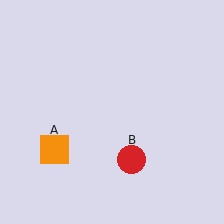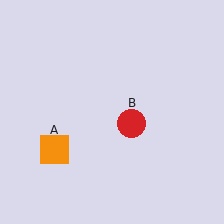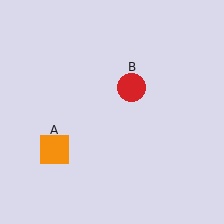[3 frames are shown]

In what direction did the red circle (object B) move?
The red circle (object B) moved up.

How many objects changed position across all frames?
1 object changed position: red circle (object B).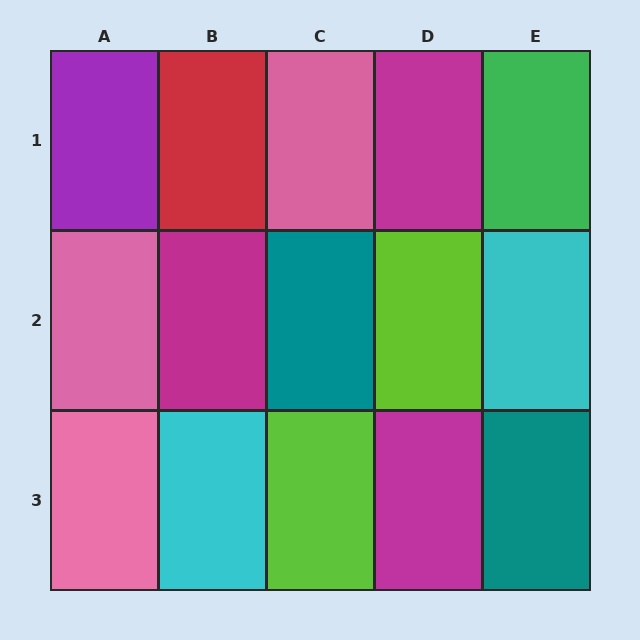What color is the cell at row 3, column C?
Lime.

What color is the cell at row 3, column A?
Pink.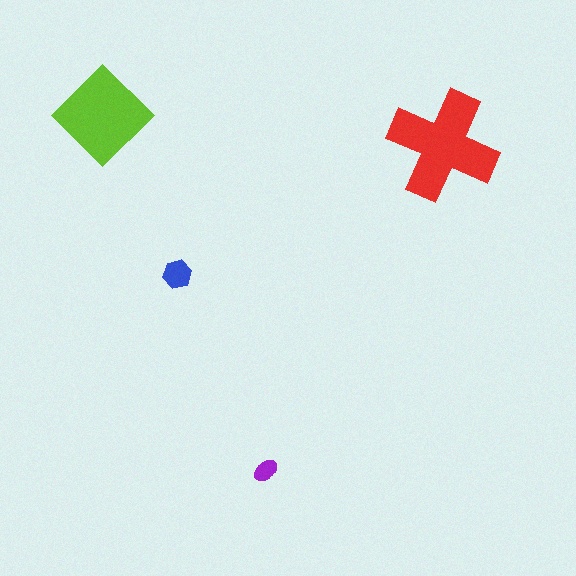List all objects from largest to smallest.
The red cross, the lime diamond, the blue hexagon, the purple ellipse.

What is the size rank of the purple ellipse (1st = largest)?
4th.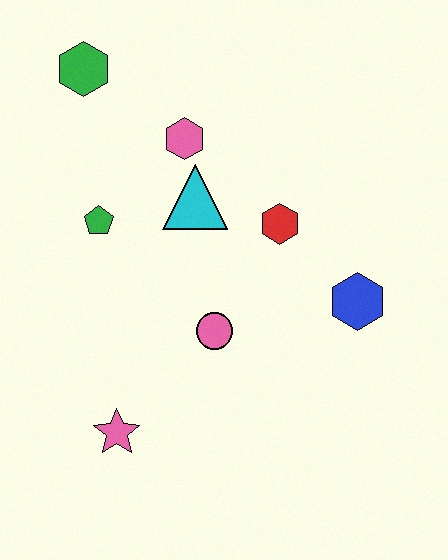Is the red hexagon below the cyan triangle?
Yes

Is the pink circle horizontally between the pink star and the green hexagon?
No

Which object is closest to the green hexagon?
The pink hexagon is closest to the green hexagon.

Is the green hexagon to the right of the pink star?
No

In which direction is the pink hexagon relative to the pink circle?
The pink hexagon is above the pink circle.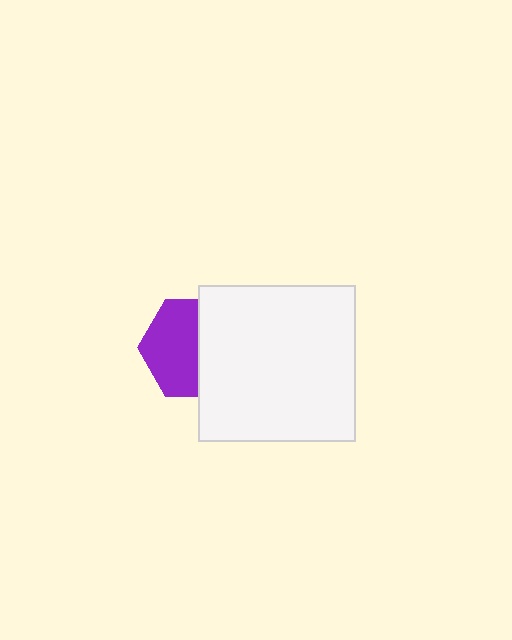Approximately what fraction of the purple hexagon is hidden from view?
Roughly 45% of the purple hexagon is hidden behind the white square.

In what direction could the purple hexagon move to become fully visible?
The purple hexagon could move left. That would shift it out from behind the white square entirely.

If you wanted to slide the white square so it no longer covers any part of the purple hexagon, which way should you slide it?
Slide it right — that is the most direct way to separate the two shapes.